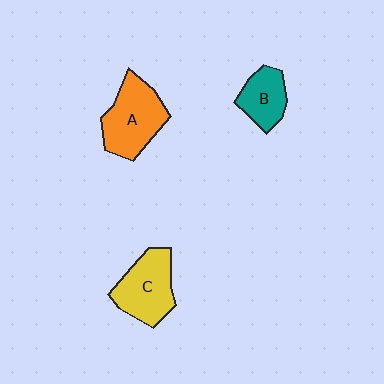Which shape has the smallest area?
Shape B (teal).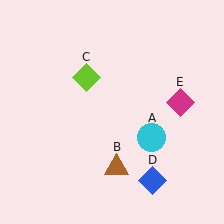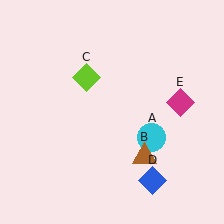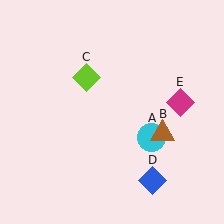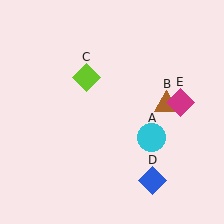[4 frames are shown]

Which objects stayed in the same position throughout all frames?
Cyan circle (object A) and lime diamond (object C) and blue diamond (object D) and magenta diamond (object E) remained stationary.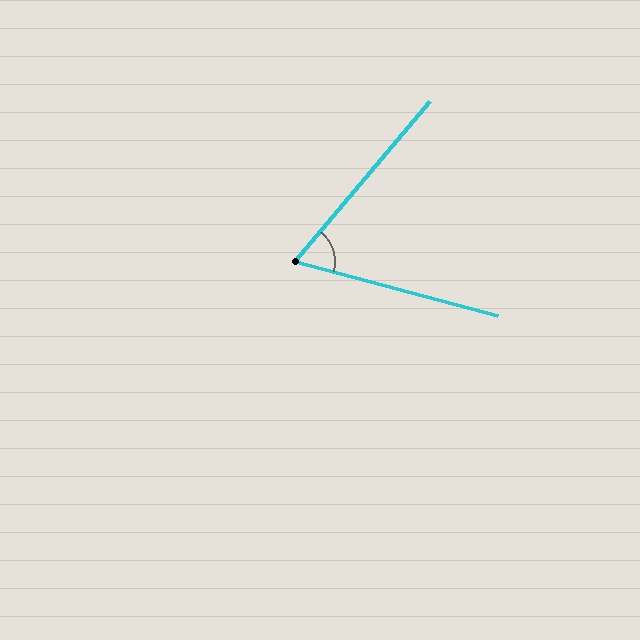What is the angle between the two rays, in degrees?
Approximately 65 degrees.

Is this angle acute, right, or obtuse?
It is acute.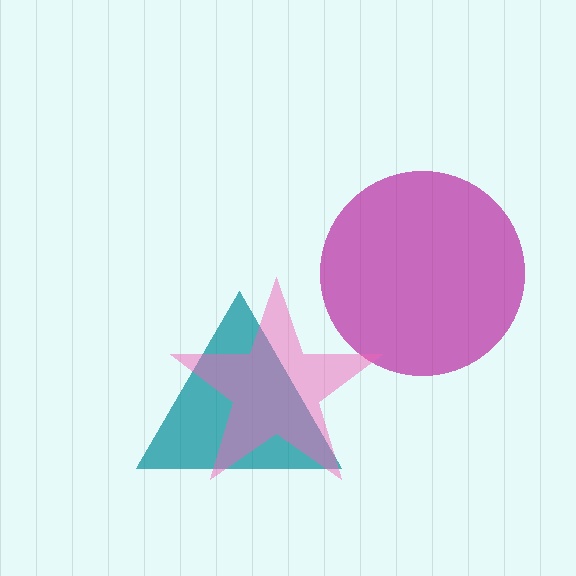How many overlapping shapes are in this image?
There are 3 overlapping shapes in the image.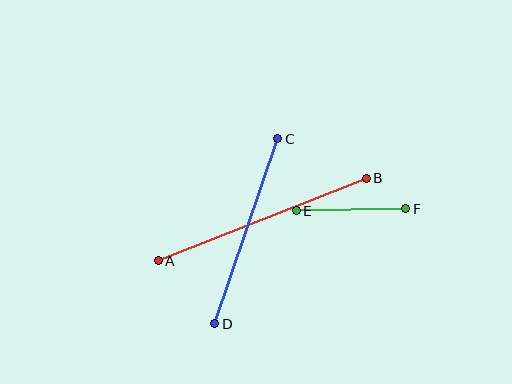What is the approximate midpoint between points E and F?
The midpoint is at approximately (351, 210) pixels.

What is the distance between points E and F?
The distance is approximately 109 pixels.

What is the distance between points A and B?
The distance is approximately 224 pixels.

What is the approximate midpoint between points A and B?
The midpoint is at approximately (262, 219) pixels.